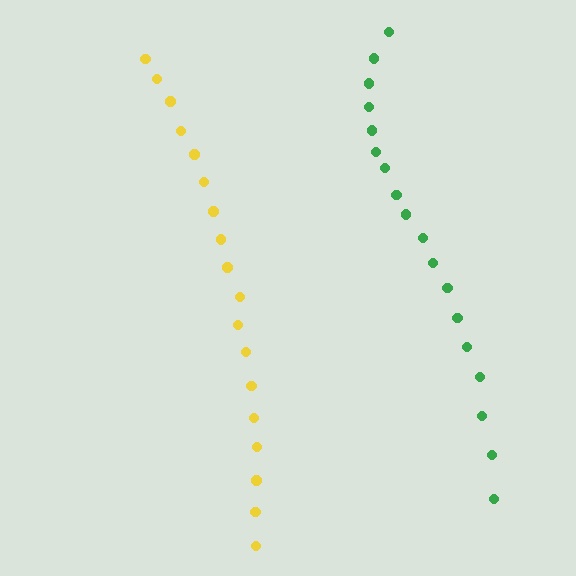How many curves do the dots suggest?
There are 2 distinct paths.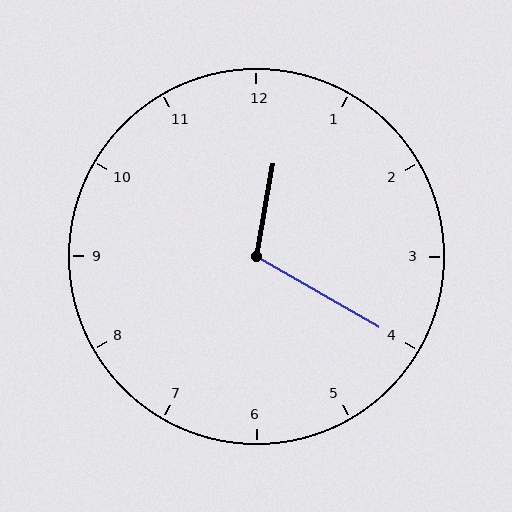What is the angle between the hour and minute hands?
Approximately 110 degrees.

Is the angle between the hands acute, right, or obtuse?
It is obtuse.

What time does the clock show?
12:20.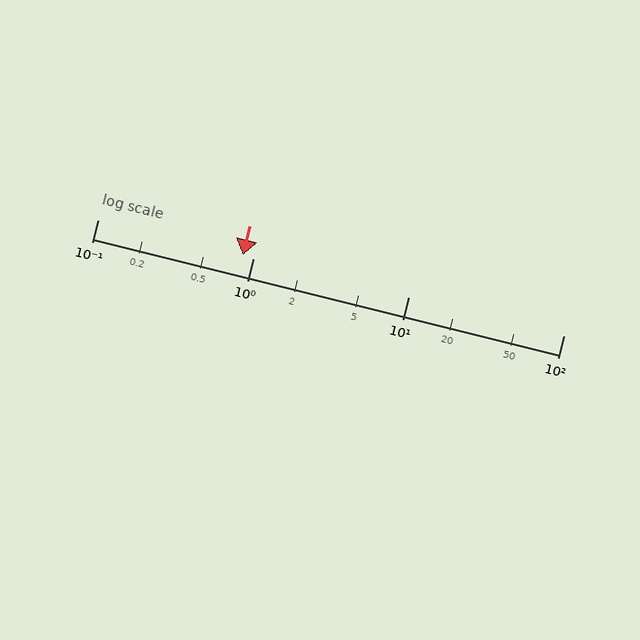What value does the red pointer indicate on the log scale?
The pointer indicates approximately 0.86.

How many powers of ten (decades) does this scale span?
The scale spans 3 decades, from 0.1 to 100.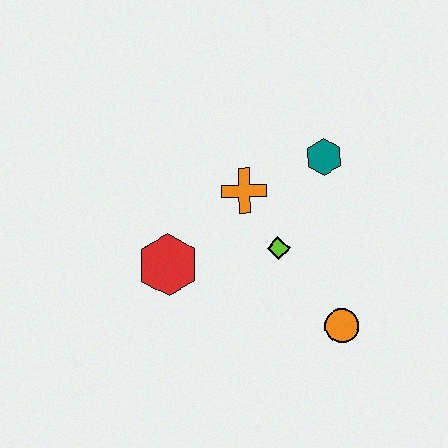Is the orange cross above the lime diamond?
Yes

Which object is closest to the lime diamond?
The orange cross is closest to the lime diamond.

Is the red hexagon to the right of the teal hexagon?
No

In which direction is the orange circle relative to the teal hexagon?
The orange circle is below the teal hexagon.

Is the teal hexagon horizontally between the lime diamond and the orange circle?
Yes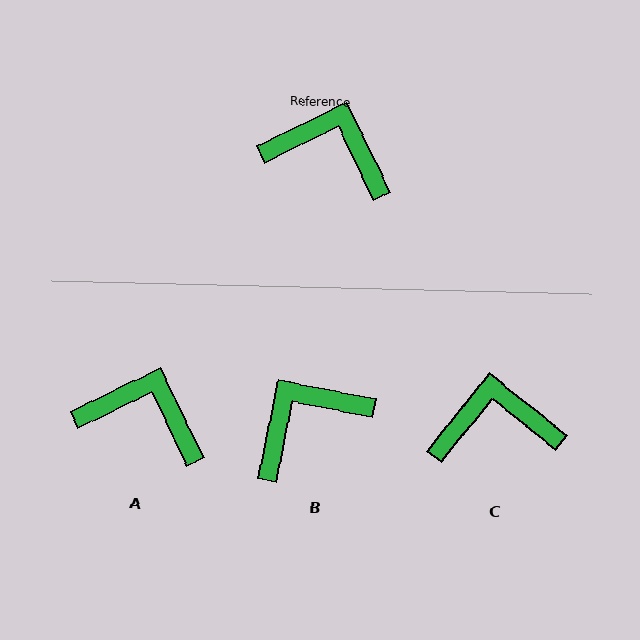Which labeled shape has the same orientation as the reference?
A.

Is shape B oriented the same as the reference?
No, it is off by about 53 degrees.